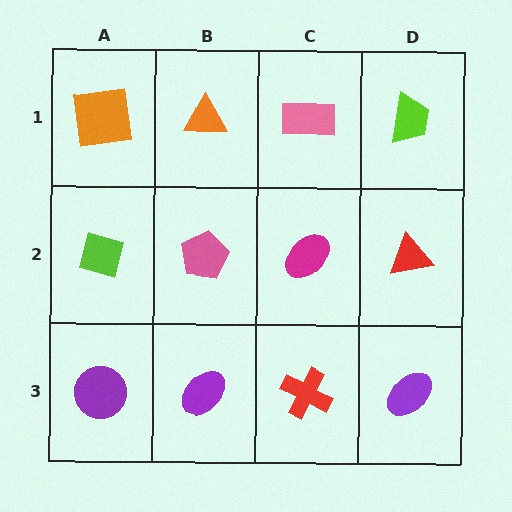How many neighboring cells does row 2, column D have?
3.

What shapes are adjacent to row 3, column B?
A pink pentagon (row 2, column B), a purple circle (row 3, column A), a red cross (row 3, column C).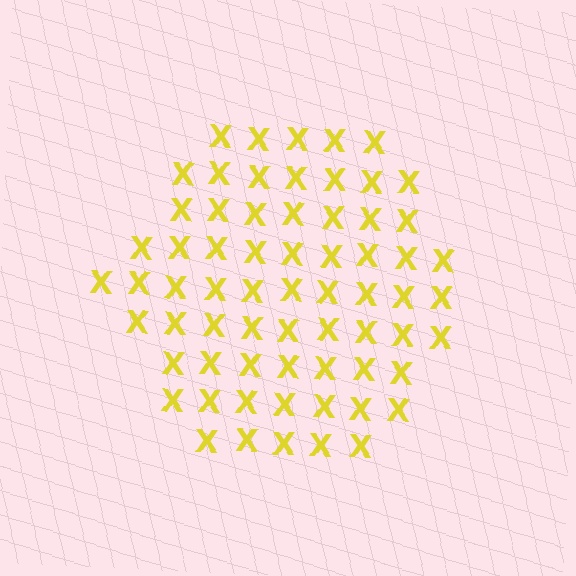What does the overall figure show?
The overall figure shows a hexagon.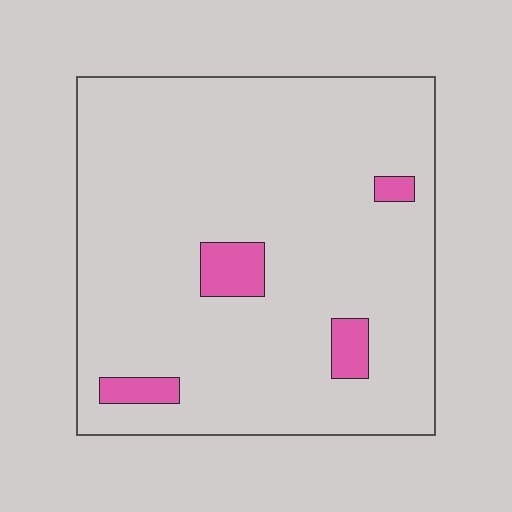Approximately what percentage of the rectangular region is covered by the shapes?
Approximately 5%.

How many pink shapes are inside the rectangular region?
4.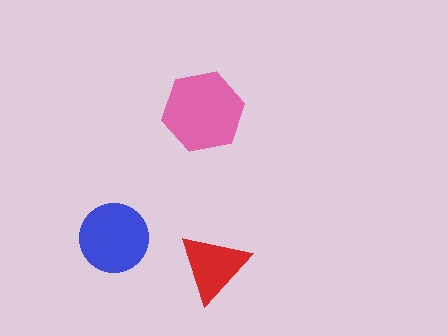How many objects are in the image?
There are 3 objects in the image.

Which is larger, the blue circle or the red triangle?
The blue circle.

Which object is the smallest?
The red triangle.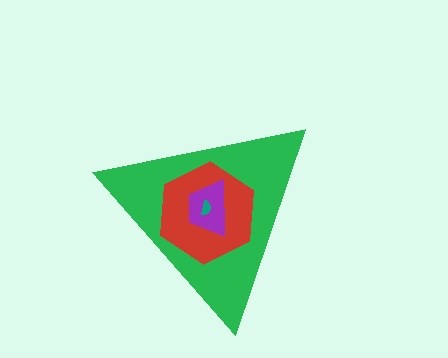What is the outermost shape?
The green triangle.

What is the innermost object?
The teal semicircle.